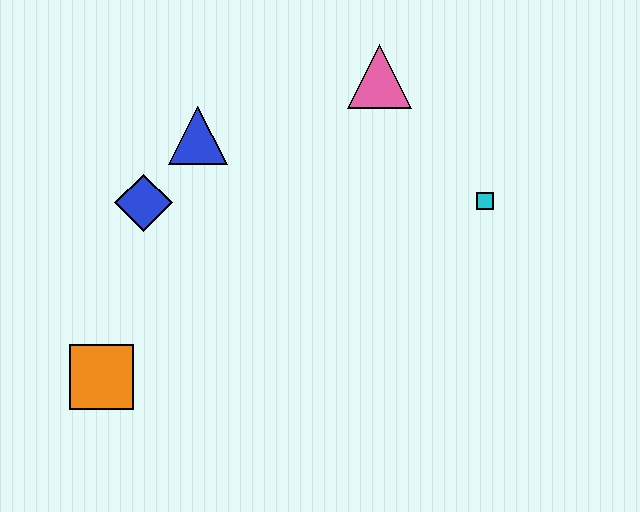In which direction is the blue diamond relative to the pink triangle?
The blue diamond is to the left of the pink triangle.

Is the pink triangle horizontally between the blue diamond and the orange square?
No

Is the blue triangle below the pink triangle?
Yes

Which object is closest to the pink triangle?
The cyan square is closest to the pink triangle.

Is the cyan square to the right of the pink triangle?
Yes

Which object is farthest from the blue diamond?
The cyan square is farthest from the blue diamond.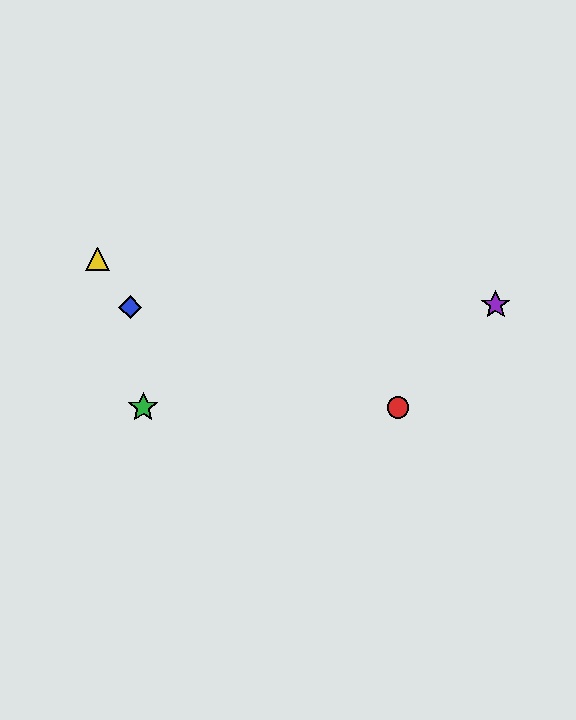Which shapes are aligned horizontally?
The red circle, the green star are aligned horizontally.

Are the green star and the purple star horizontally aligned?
No, the green star is at y≈407 and the purple star is at y≈305.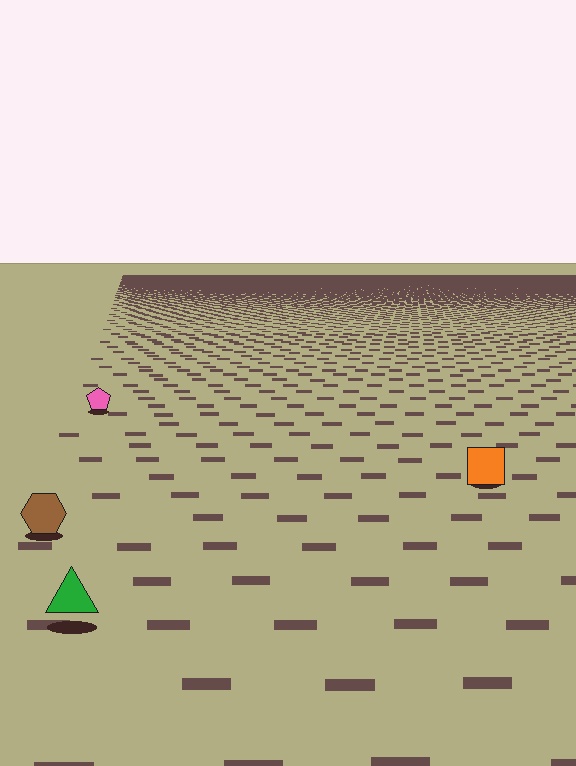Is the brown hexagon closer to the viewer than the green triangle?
No. The green triangle is closer — you can tell from the texture gradient: the ground texture is coarser near it.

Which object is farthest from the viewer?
The pink pentagon is farthest from the viewer. It appears smaller and the ground texture around it is denser.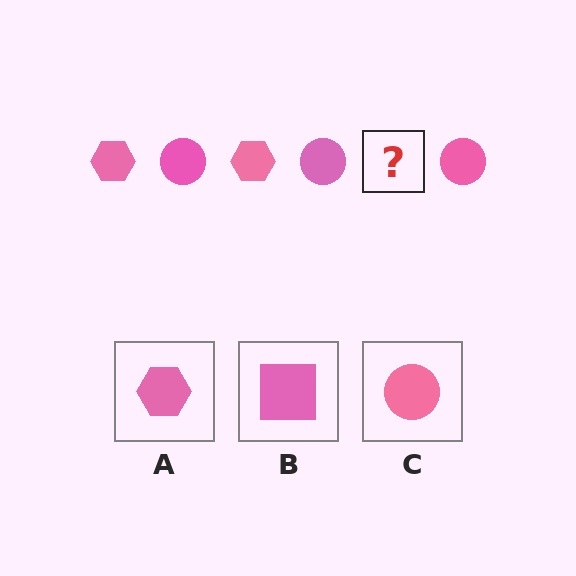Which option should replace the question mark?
Option A.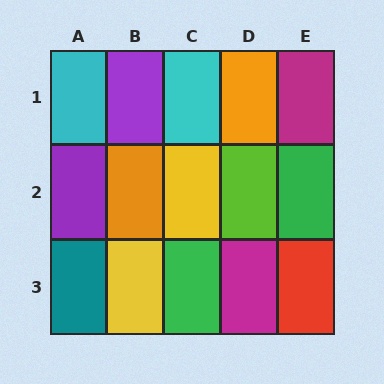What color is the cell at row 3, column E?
Red.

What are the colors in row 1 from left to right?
Cyan, purple, cyan, orange, magenta.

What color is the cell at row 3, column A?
Teal.